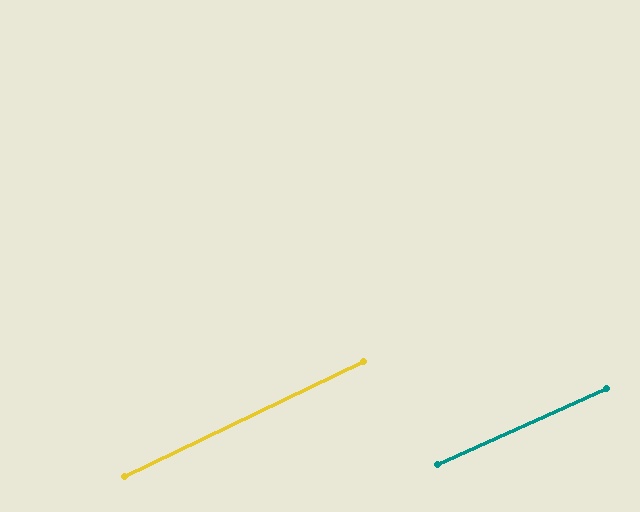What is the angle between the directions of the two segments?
Approximately 1 degree.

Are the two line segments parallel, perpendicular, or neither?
Parallel — their directions differ by only 1.4°.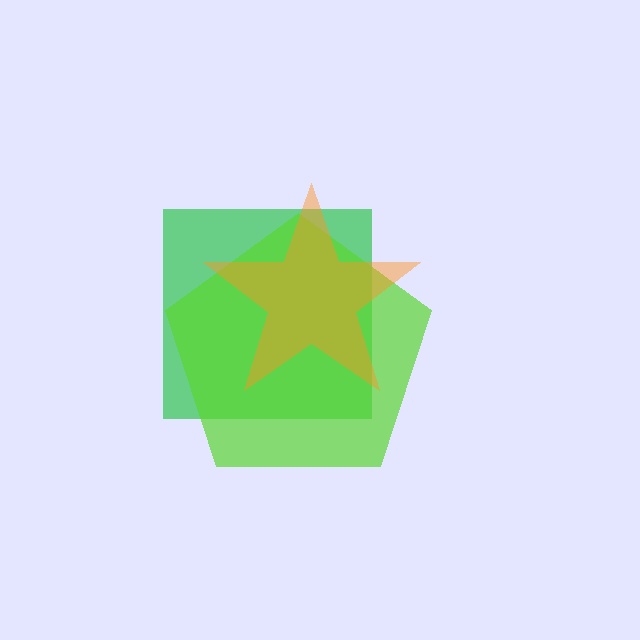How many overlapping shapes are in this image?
There are 3 overlapping shapes in the image.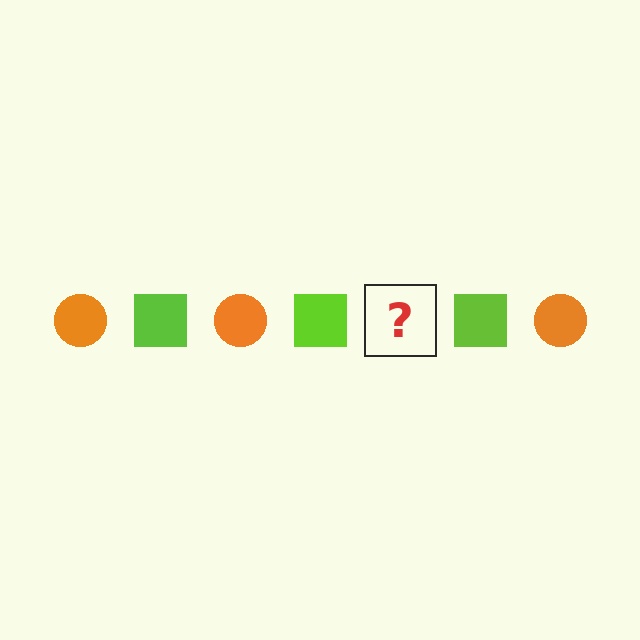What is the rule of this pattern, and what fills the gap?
The rule is that the pattern alternates between orange circle and lime square. The gap should be filled with an orange circle.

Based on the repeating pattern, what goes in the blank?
The blank should be an orange circle.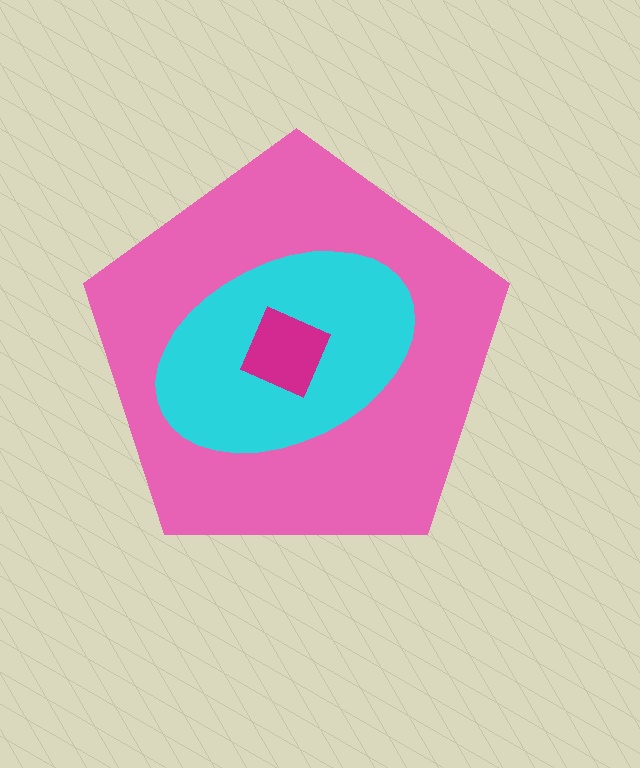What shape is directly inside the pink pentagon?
The cyan ellipse.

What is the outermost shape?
The pink pentagon.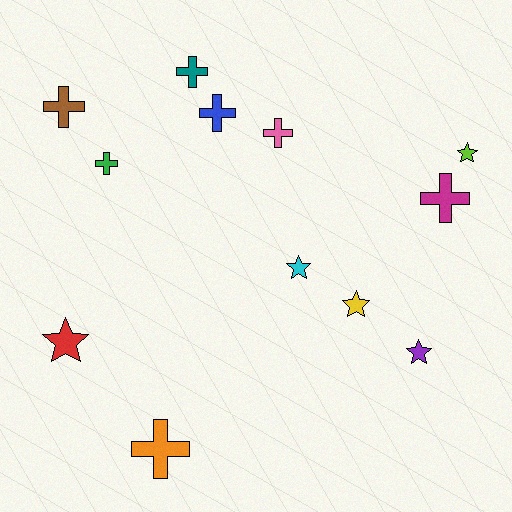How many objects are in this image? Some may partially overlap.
There are 12 objects.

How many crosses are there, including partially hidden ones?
There are 7 crosses.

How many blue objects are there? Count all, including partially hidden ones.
There is 1 blue object.